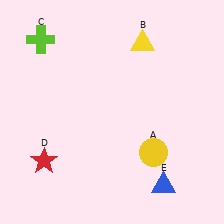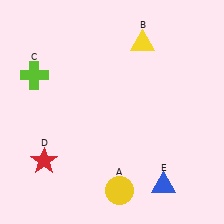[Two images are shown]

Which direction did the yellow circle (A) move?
The yellow circle (A) moved down.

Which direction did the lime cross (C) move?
The lime cross (C) moved down.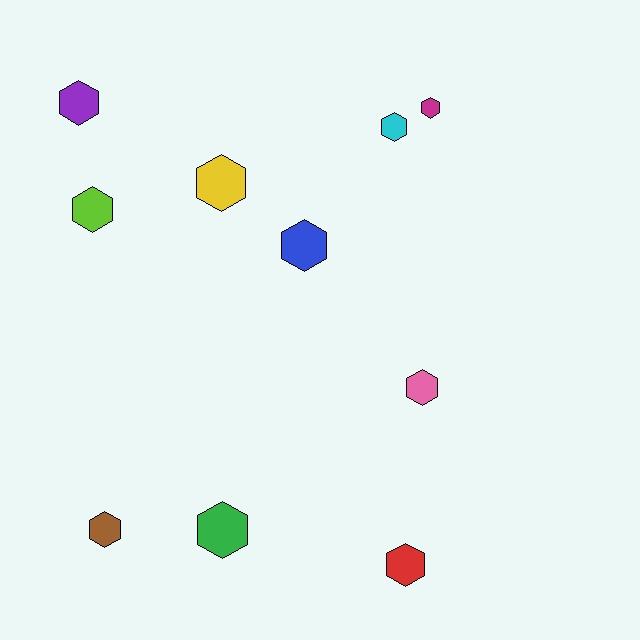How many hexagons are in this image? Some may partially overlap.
There are 10 hexagons.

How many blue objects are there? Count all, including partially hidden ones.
There is 1 blue object.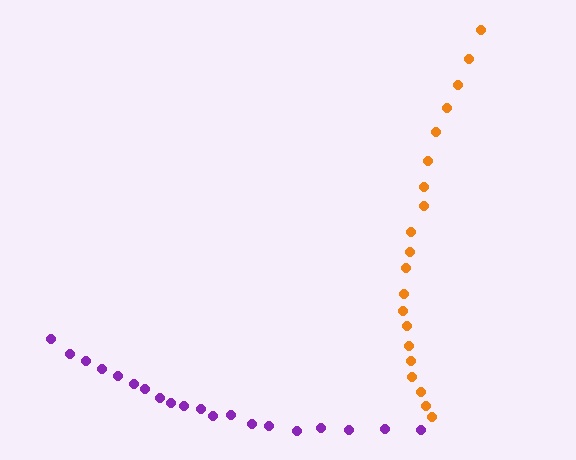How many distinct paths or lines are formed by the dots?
There are 2 distinct paths.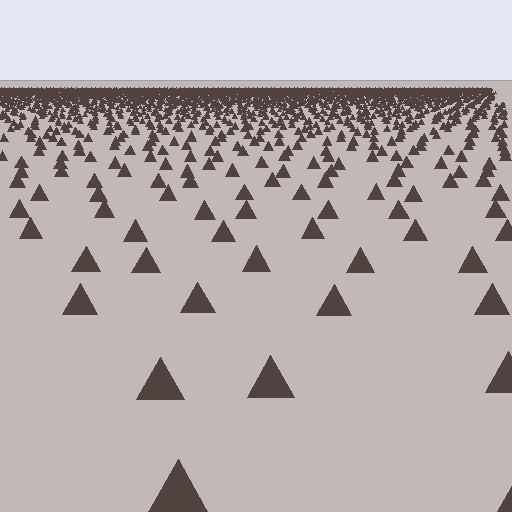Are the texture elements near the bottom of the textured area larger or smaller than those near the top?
Larger. Near the bottom, elements are closer to the viewer and appear at a bigger on-screen size.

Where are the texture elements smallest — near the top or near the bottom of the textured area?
Near the top.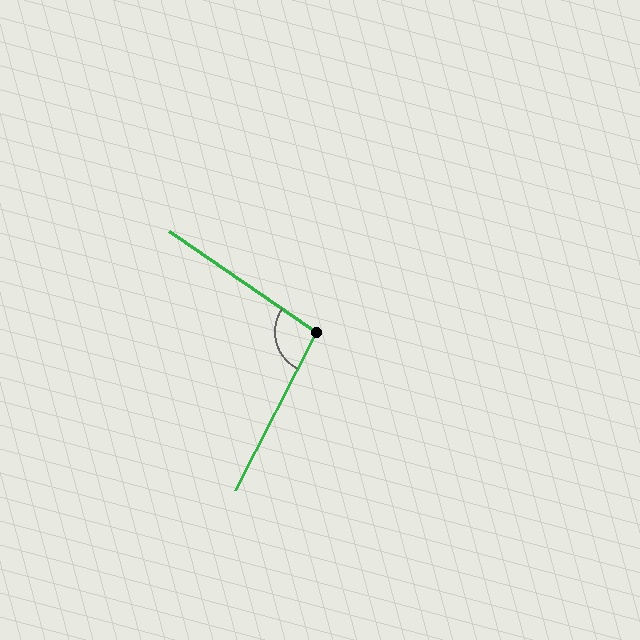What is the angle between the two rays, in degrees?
Approximately 97 degrees.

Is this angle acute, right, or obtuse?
It is obtuse.